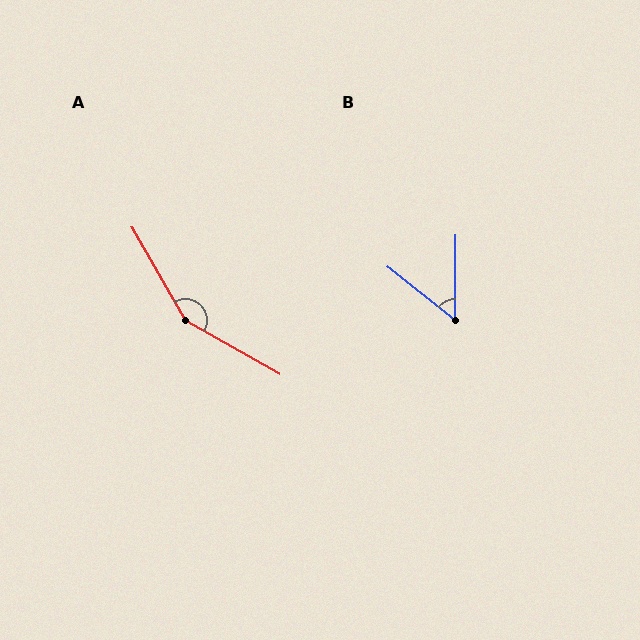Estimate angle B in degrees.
Approximately 52 degrees.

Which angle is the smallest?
B, at approximately 52 degrees.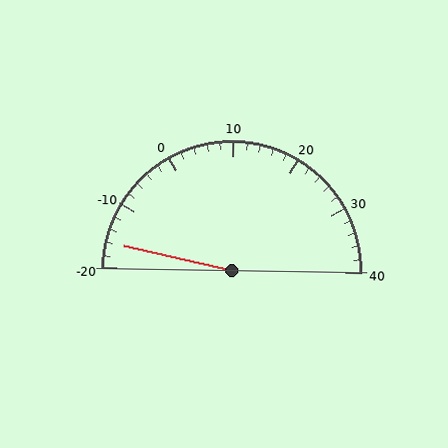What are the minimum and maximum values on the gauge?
The gauge ranges from -20 to 40.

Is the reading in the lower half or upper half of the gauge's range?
The reading is in the lower half of the range (-20 to 40).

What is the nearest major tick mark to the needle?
The nearest major tick mark is -20.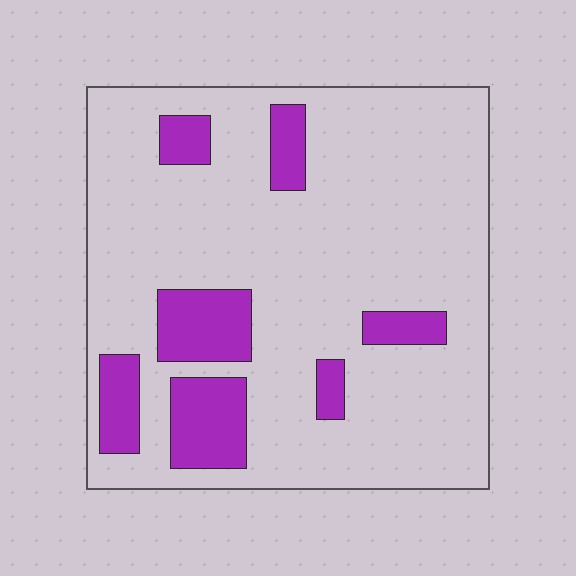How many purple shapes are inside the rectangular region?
7.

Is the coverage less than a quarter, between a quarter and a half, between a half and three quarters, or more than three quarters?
Less than a quarter.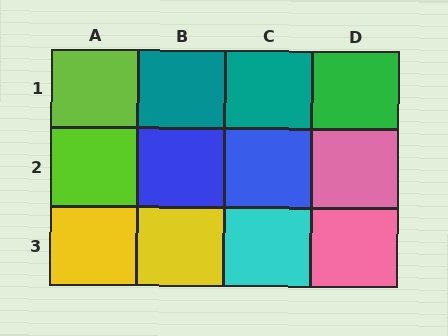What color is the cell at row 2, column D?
Pink.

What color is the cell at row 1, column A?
Lime.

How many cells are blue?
2 cells are blue.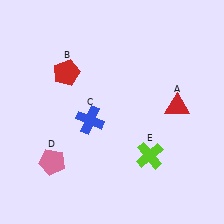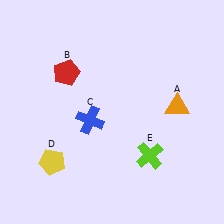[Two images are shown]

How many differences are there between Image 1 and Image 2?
There are 2 differences between the two images.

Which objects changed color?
A changed from red to orange. D changed from pink to yellow.